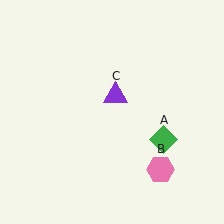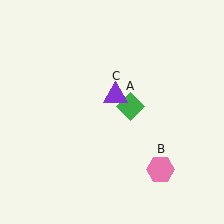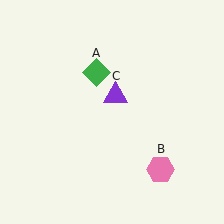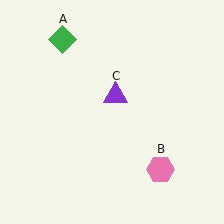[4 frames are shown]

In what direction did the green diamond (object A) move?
The green diamond (object A) moved up and to the left.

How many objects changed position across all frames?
1 object changed position: green diamond (object A).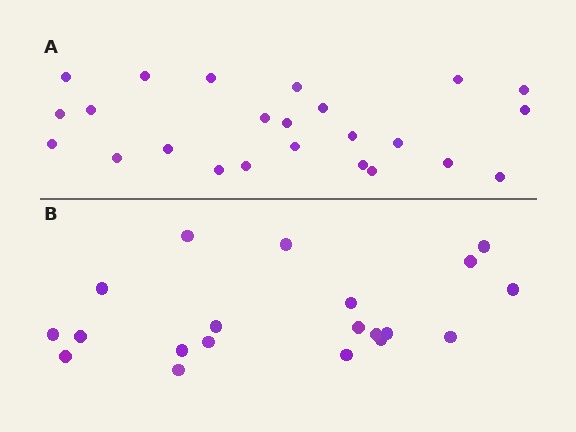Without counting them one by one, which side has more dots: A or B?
Region A (the top region) has more dots.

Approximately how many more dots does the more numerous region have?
Region A has about 4 more dots than region B.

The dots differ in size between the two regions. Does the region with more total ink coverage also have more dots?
No. Region B has more total ink coverage because its dots are larger, but region A actually contains more individual dots. Total area can be misleading — the number of items is what matters here.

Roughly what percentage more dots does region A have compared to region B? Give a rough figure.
About 20% more.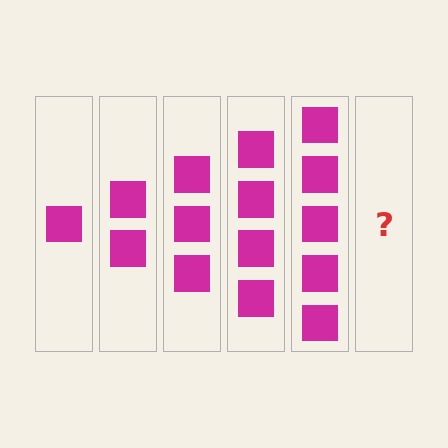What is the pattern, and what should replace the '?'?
The pattern is that each step adds one more square. The '?' should be 6 squares.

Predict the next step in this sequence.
The next step is 6 squares.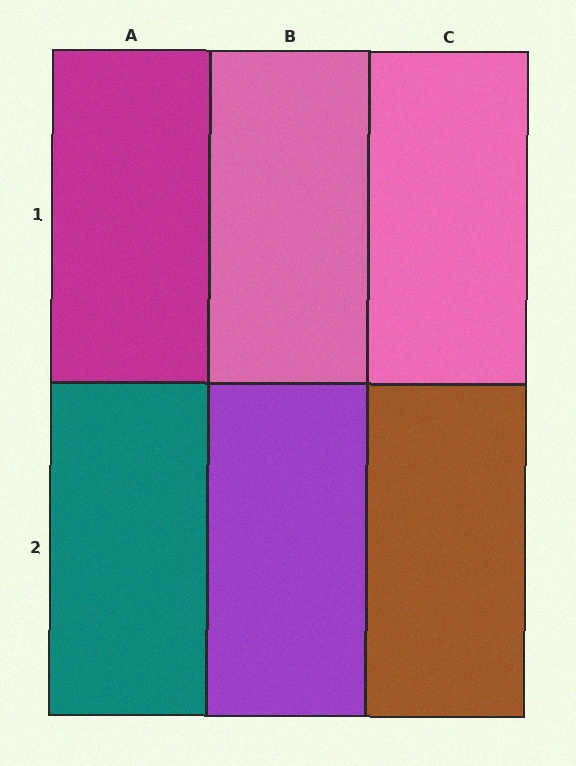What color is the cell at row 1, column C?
Pink.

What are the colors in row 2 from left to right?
Teal, purple, brown.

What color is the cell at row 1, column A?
Magenta.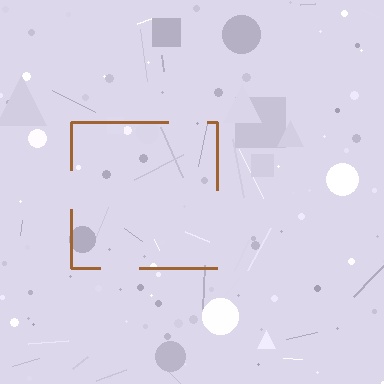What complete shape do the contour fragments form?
The contour fragments form a square.